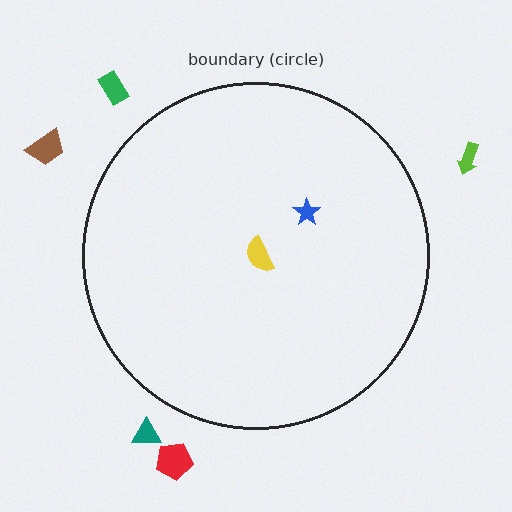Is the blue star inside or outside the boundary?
Inside.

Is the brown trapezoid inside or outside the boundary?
Outside.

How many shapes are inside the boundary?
2 inside, 5 outside.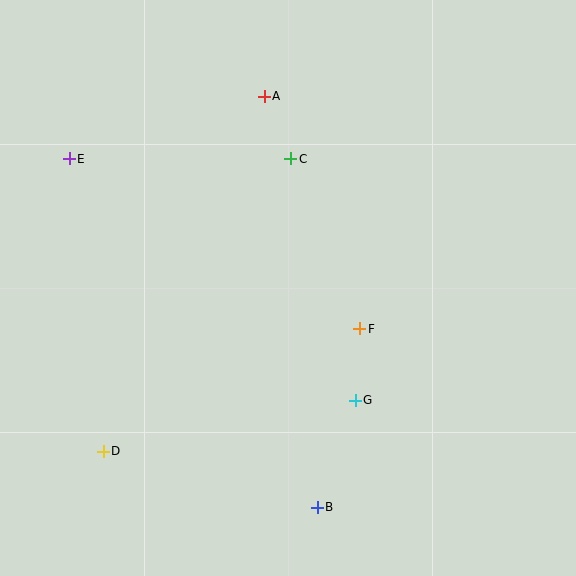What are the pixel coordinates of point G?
Point G is at (355, 400).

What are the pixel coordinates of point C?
Point C is at (291, 159).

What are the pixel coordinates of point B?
Point B is at (317, 507).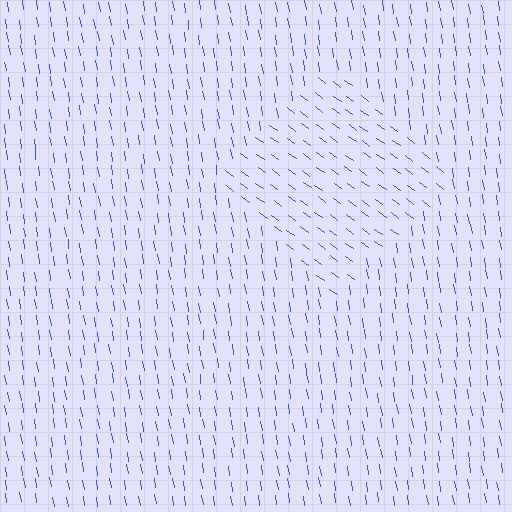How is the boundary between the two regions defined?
The boundary is defined purely by a change in line orientation (approximately 45 degrees difference). All lines are the same color and thickness.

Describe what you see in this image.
The image is filled with small blue line segments. A diamond region in the image has lines oriented differently from the surrounding lines, creating a visible texture boundary.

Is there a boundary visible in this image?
Yes, there is a texture boundary formed by a change in line orientation.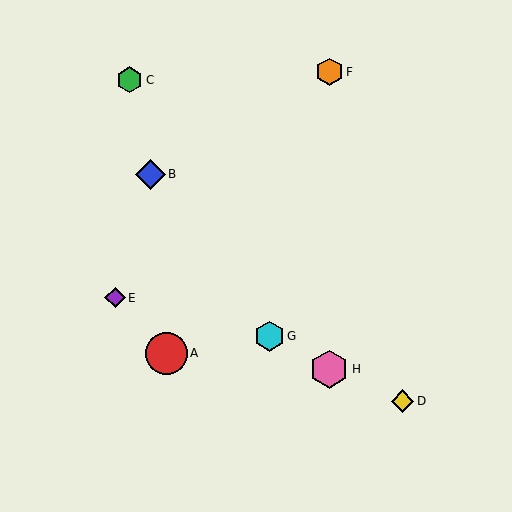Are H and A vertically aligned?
No, H is at x≈329 and A is at x≈166.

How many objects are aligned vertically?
2 objects (F, H) are aligned vertically.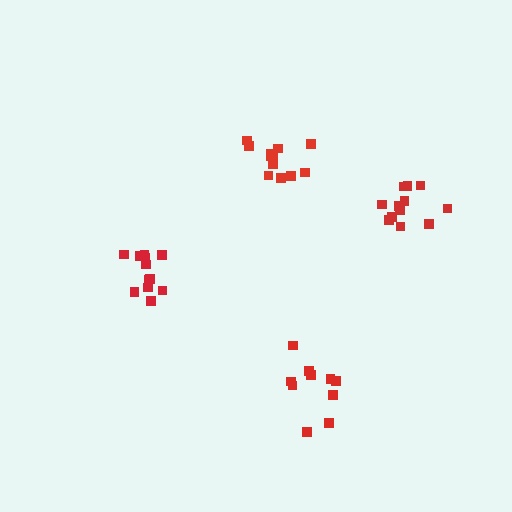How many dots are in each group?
Group 1: 12 dots, Group 2: 10 dots, Group 3: 12 dots, Group 4: 13 dots (47 total).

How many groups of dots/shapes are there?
There are 4 groups.